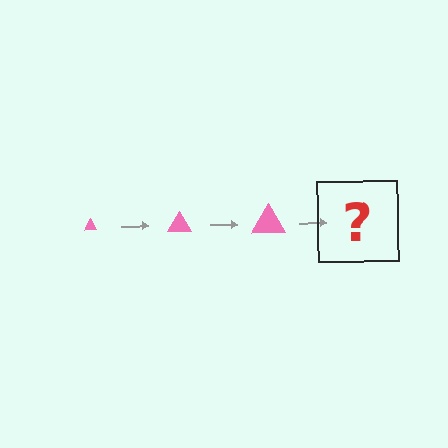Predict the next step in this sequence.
The next step is a pink triangle, larger than the previous one.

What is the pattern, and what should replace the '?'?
The pattern is that the triangle gets progressively larger each step. The '?' should be a pink triangle, larger than the previous one.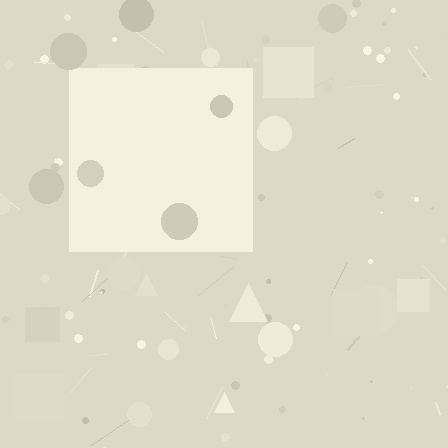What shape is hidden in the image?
A square is hidden in the image.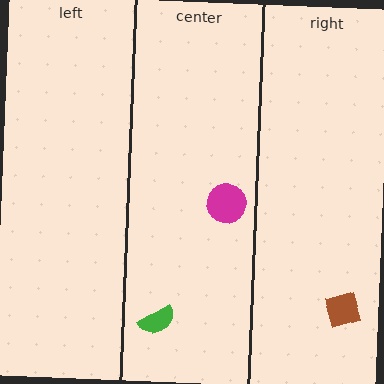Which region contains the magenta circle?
The center region.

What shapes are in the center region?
The magenta circle, the green semicircle.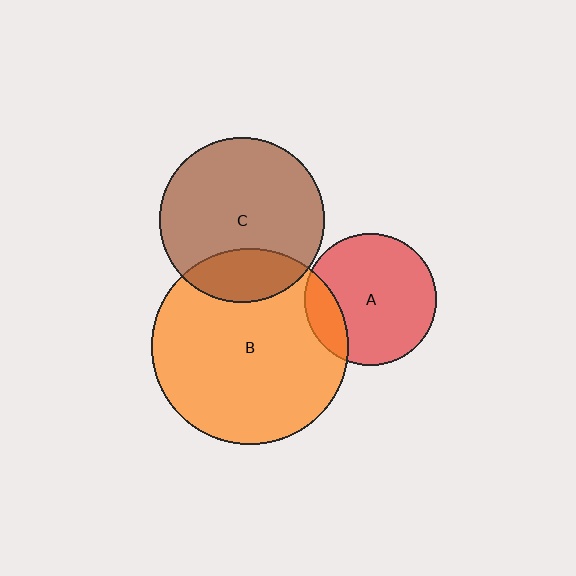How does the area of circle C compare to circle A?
Approximately 1.6 times.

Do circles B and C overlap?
Yes.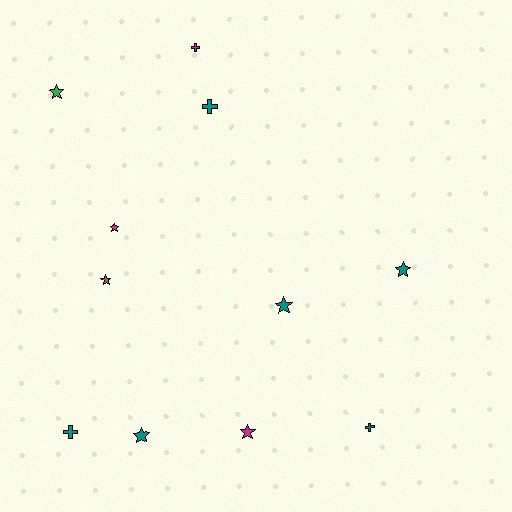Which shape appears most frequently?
Star, with 7 objects.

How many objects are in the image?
There are 11 objects.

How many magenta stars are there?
There are 2 magenta stars.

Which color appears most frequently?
Teal, with 6 objects.